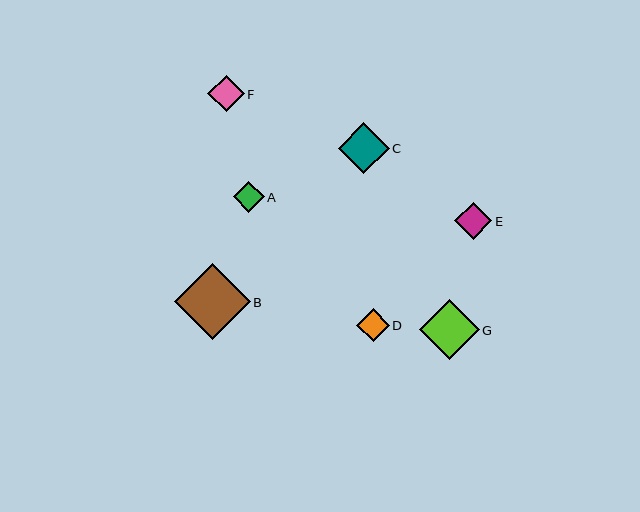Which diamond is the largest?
Diamond B is the largest with a size of approximately 76 pixels.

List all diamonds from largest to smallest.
From largest to smallest: B, G, C, E, F, D, A.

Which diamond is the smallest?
Diamond A is the smallest with a size of approximately 31 pixels.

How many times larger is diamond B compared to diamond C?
Diamond B is approximately 1.5 times the size of diamond C.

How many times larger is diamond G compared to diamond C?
Diamond G is approximately 1.2 times the size of diamond C.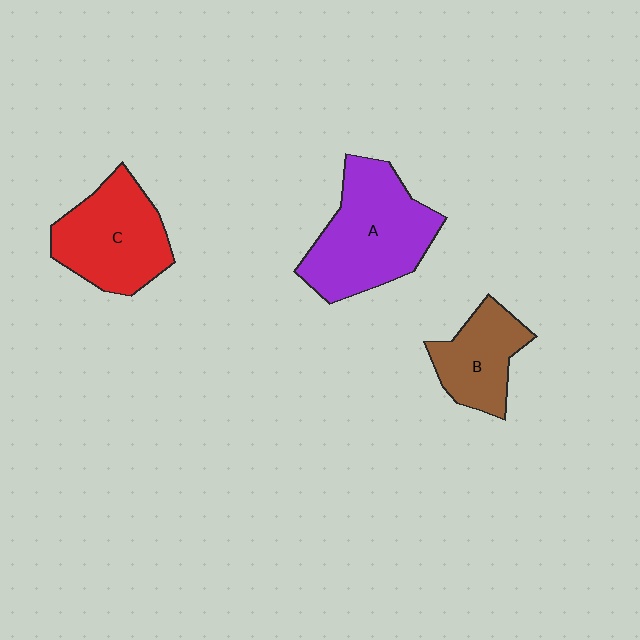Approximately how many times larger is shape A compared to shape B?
Approximately 1.7 times.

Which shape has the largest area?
Shape A (purple).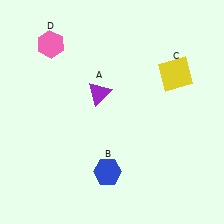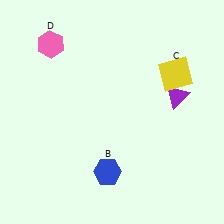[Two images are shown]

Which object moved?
The purple triangle (A) moved right.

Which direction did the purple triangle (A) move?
The purple triangle (A) moved right.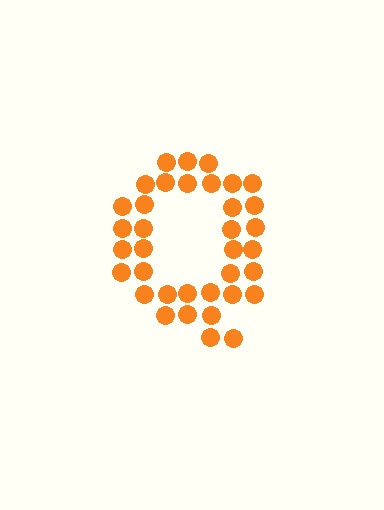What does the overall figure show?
The overall figure shows the letter Q.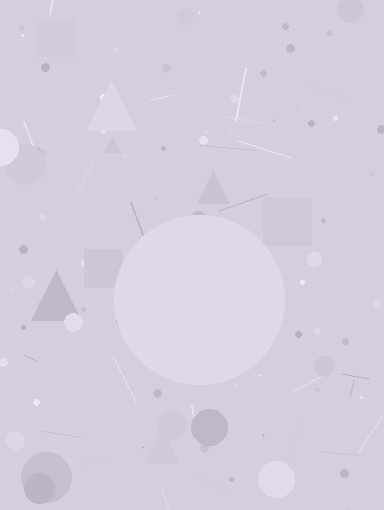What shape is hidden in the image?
A circle is hidden in the image.